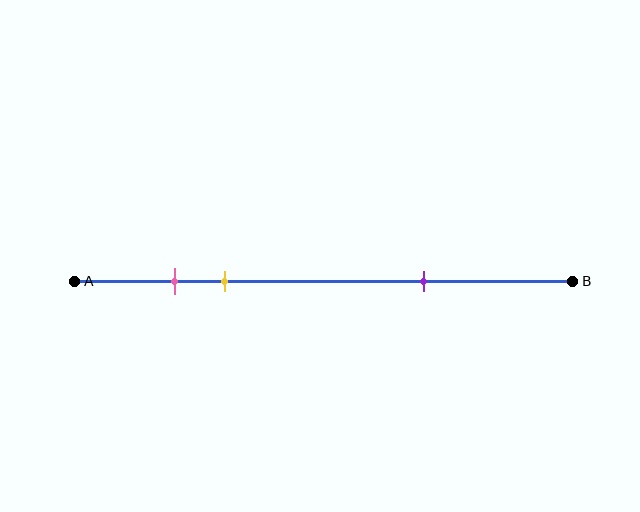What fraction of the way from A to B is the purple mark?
The purple mark is approximately 70% (0.7) of the way from A to B.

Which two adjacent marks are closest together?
The pink and yellow marks are the closest adjacent pair.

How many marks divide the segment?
There are 3 marks dividing the segment.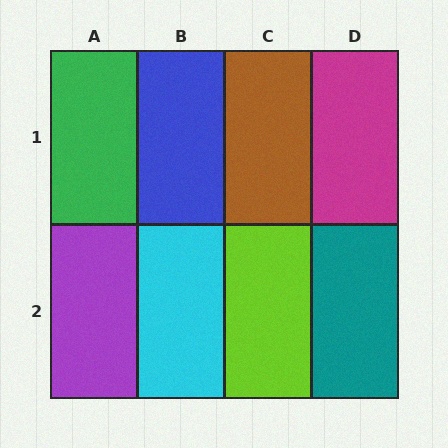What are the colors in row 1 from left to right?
Green, blue, brown, magenta.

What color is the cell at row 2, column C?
Lime.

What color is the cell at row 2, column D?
Teal.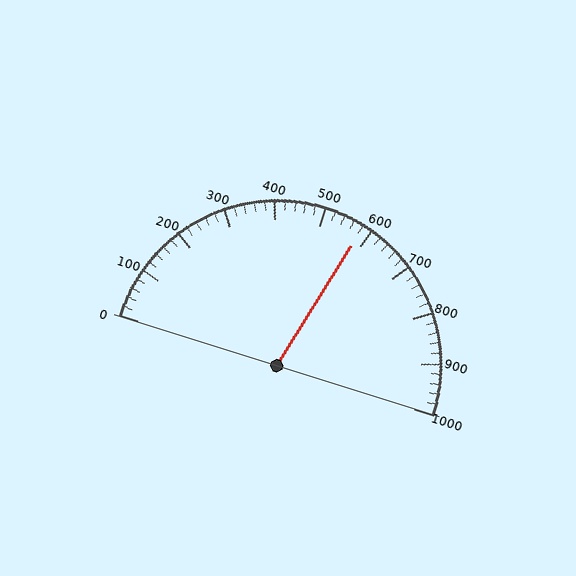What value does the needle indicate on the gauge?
The needle indicates approximately 580.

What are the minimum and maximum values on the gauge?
The gauge ranges from 0 to 1000.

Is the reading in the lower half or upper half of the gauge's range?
The reading is in the upper half of the range (0 to 1000).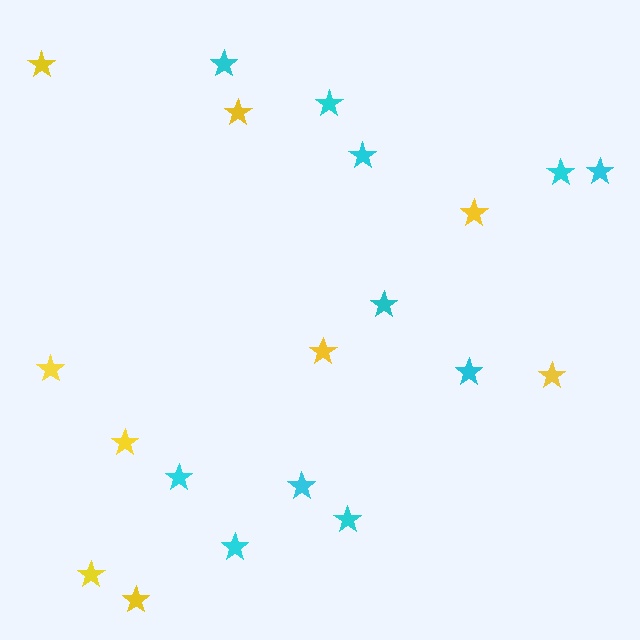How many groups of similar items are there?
There are 2 groups: one group of yellow stars (9) and one group of cyan stars (11).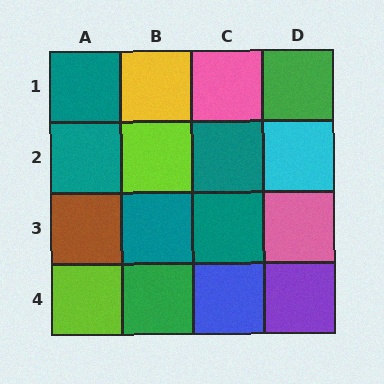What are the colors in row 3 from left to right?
Brown, teal, teal, pink.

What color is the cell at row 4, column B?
Green.